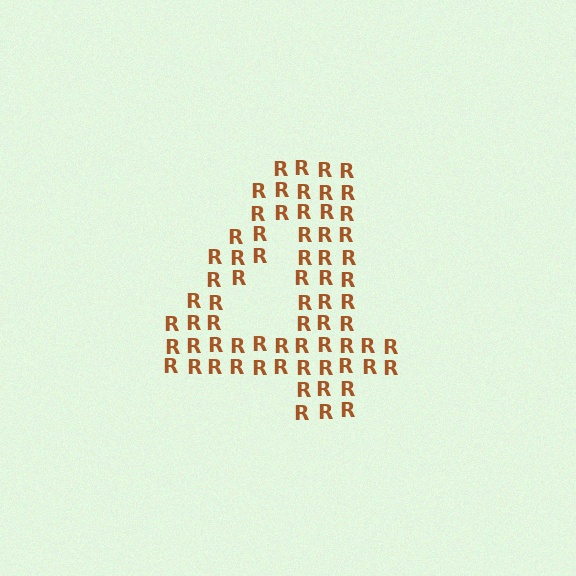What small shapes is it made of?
It is made of small letter R's.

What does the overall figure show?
The overall figure shows the digit 4.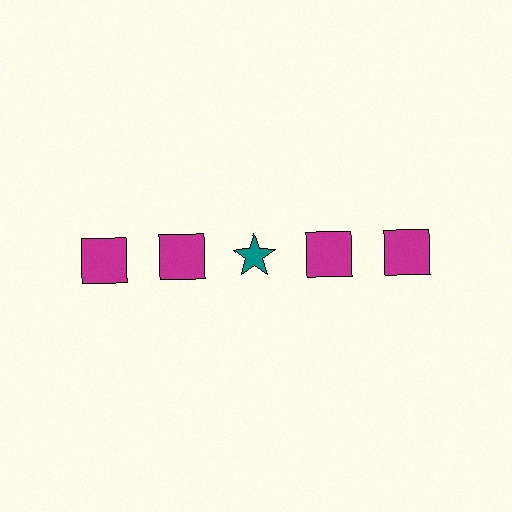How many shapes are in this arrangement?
There are 5 shapes arranged in a grid pattern.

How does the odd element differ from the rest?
It differs in both color (teal instead of magenta) and shape (star instead of square).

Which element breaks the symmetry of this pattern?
The teal star in the top row, center column breaks the symmetry. All other shapes are magenta squares.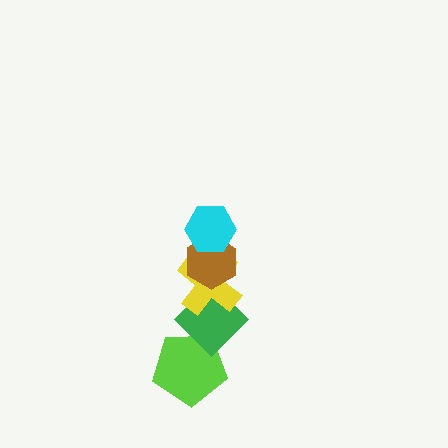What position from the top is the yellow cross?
The yellow cross is 3rd from the top.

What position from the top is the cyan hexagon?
The cyan hexagon is 1st from the top.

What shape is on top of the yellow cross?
The brown hexagon is on top of the yellow cross.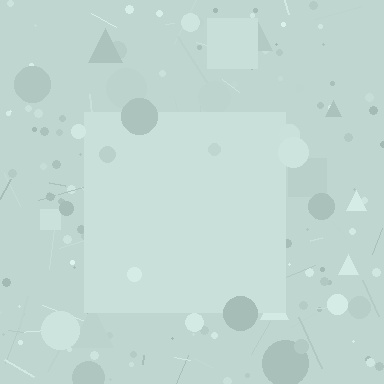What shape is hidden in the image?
A square is hidden in the image.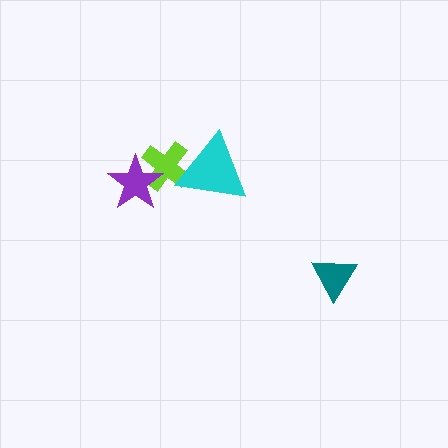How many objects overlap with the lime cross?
2 objects overlap with the lime cross.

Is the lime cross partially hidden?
Yes, it is partially covered by another shape.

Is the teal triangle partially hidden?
No, no other shape covers it.